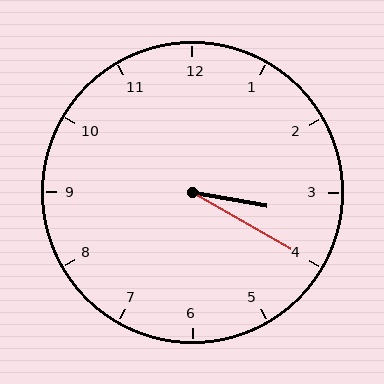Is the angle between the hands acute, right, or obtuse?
It is acute.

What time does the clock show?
3:20.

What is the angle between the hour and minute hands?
Approximately 20 degrees.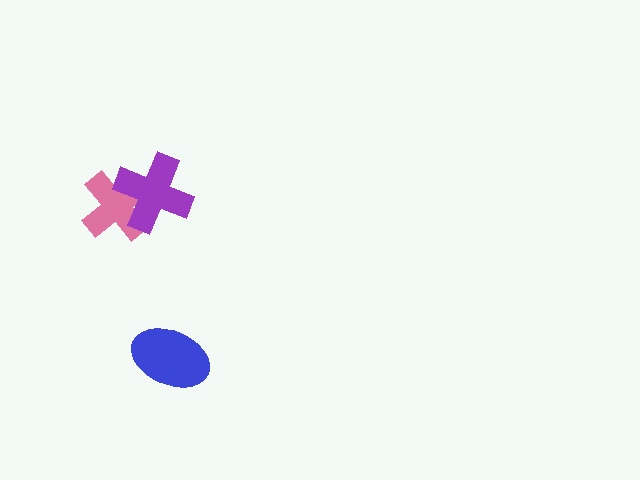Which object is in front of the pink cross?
The purple cross is in front of the pink cross.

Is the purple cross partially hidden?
No, no other shape covers it.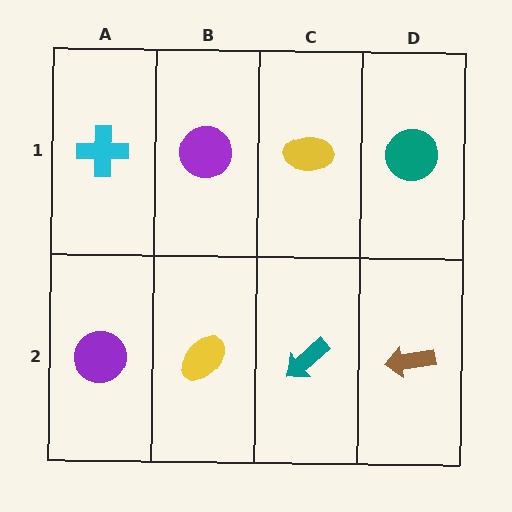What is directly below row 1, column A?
A purple circle.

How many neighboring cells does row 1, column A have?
2.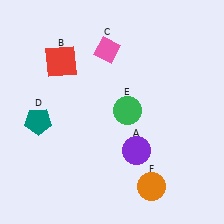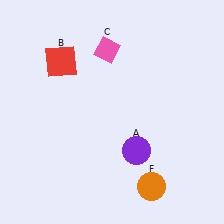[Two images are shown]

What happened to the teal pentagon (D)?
The teal pentagon (D) was removed in Image 2. It was in the bottom-left area of Image 1.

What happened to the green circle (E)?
The green circle (E) was removed in Image 2. It was in the top-right area of Image 1.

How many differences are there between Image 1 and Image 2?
There are 2 differences between the two images.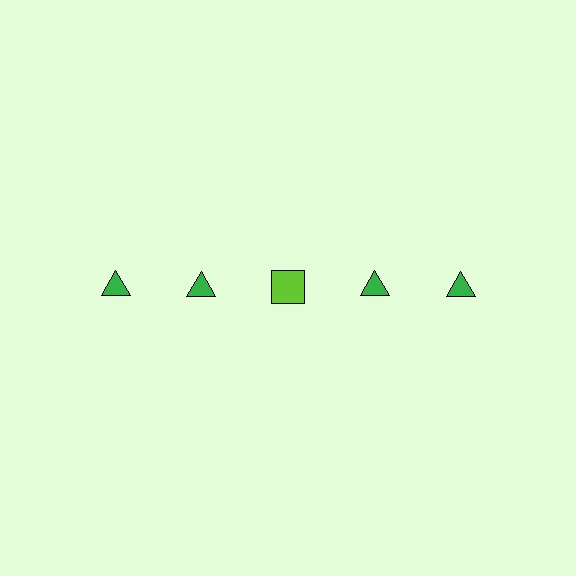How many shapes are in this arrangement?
There are 5 shapes arranged in a grid pattern.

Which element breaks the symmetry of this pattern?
The lime square in the top row, center column breaks the symmetry. All other shapes are green triangles.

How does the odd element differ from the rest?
It differs in both color (lime instead of green) and shape (square instead of triangle).